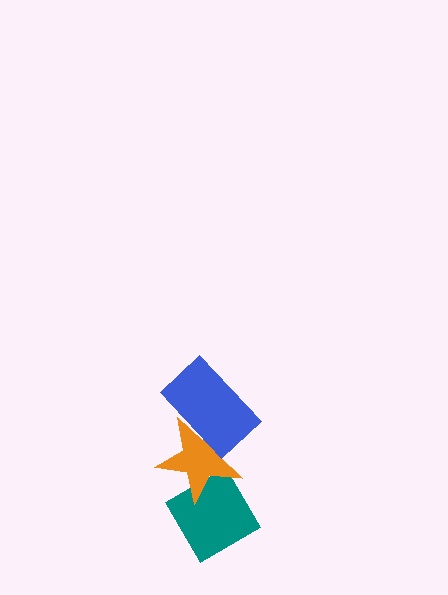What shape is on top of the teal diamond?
The orange star is on top of the teal diamond.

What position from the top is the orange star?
The orange star is 2nd from the top.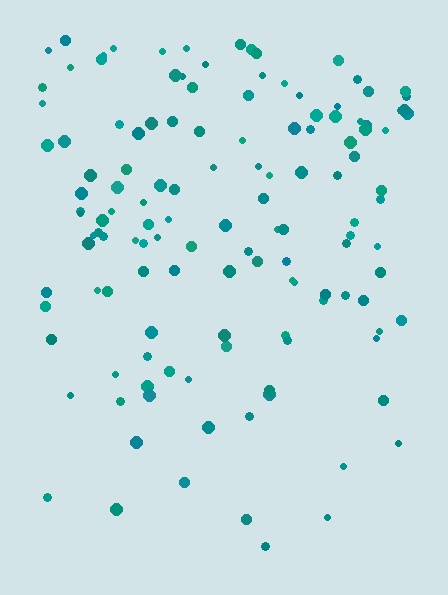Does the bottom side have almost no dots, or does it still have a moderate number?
Still a moderate number, just noticeably fewer than the top.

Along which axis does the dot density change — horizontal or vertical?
Vertical.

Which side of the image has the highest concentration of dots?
The top.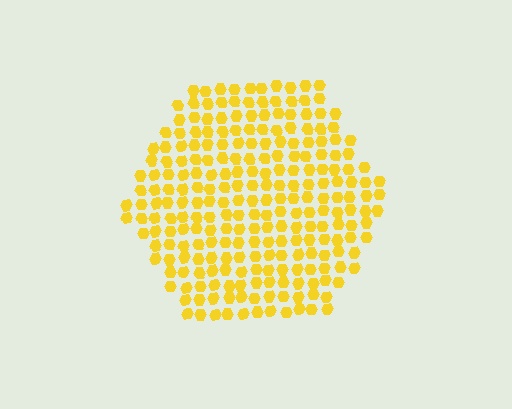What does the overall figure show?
The overall figure shows a hexagon.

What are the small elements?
The small elements are hexagons.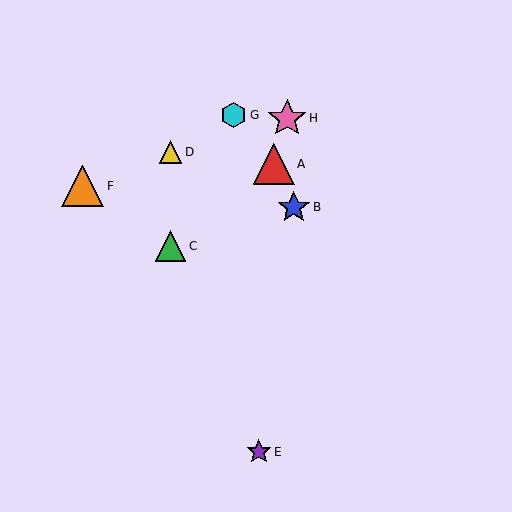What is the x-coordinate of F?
Object F is at x≈83.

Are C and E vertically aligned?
No, C is at x≈171 and E is at x≈259.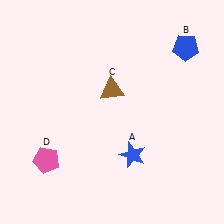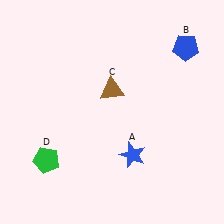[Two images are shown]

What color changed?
The pentagon (D) changed from pink in Image 1 to green in Image 2.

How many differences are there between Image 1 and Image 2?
There is 1 difference between the two images.